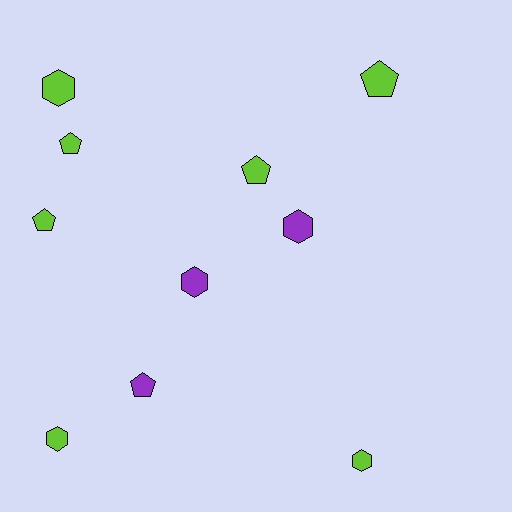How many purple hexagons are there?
There are 2 purple hexagons.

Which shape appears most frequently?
Hexagon, with 5 objects.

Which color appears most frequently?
Lime, with 7 objects.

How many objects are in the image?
There are 10 objects.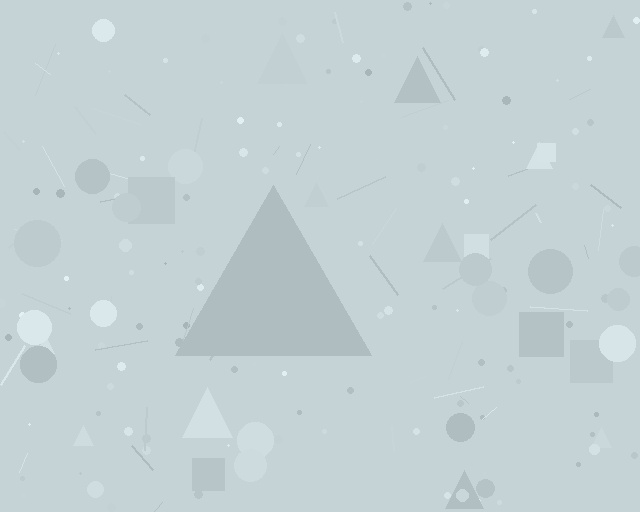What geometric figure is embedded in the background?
A triangle is embedded in the background.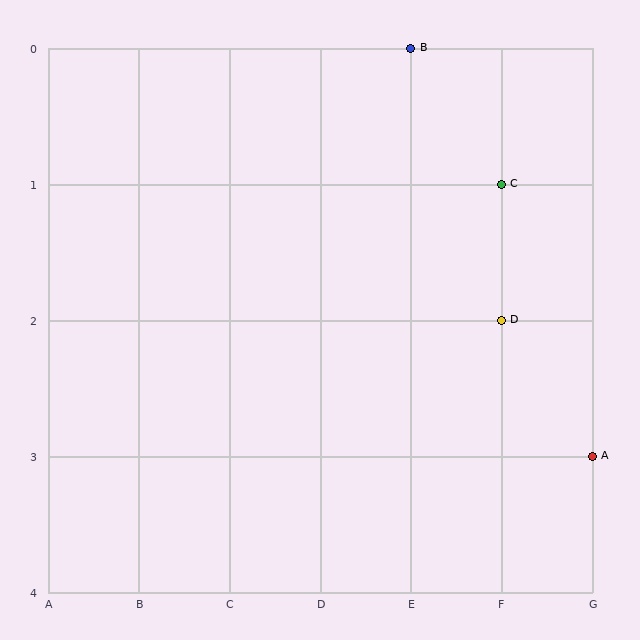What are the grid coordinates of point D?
Point D is at grid coordinates (F, 2).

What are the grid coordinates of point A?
Point A is at grid coordinates (G, 3).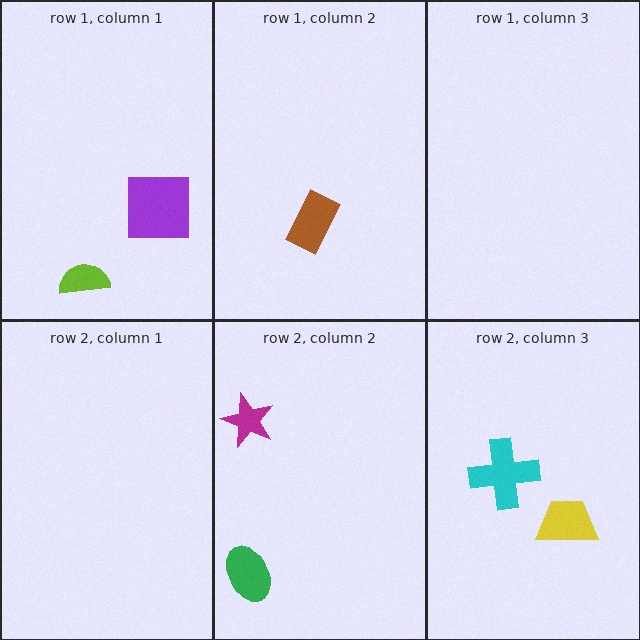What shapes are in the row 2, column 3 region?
The cyan cross, the yellow trapezoid.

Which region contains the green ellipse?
The row 2, column 2 region.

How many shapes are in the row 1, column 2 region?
1.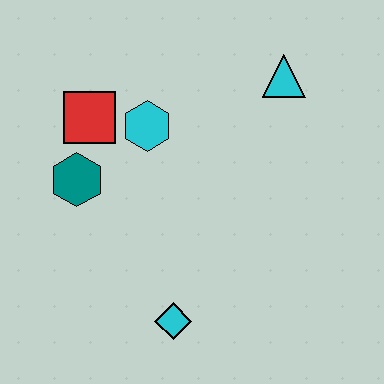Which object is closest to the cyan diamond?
The teal hexagon is closest to the cyan diamond.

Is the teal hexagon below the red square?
Yes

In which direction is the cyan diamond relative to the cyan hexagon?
The cyan diamond is below the cyan hexagon.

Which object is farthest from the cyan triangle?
The cyan diamond is farthest from the cyan triangle.